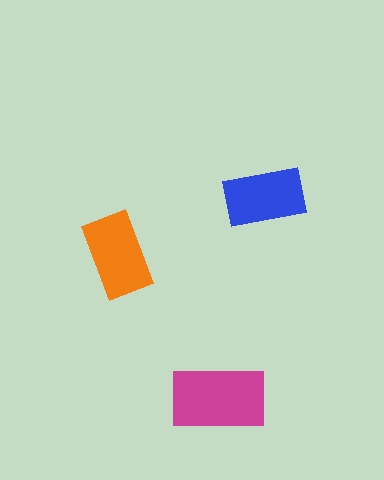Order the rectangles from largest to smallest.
the magenta one, the orange one, the blue one.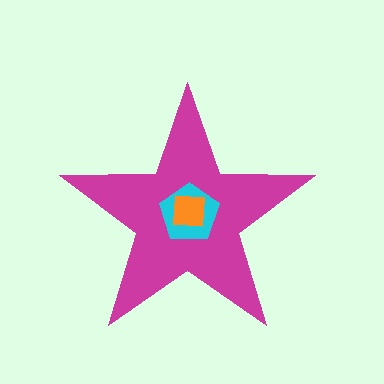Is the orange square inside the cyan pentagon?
Yes.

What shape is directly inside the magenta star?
The cyan pentagon.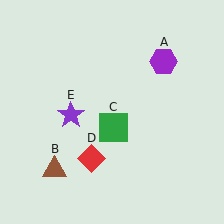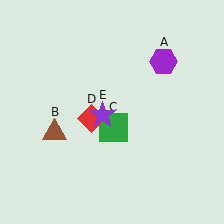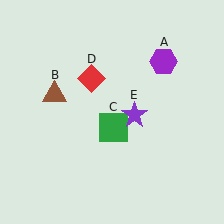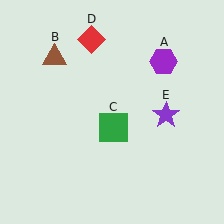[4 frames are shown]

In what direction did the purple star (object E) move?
The purple star (object E) moved right.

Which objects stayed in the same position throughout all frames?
Purple hexagon (object A) and green square (object C) remained stationary.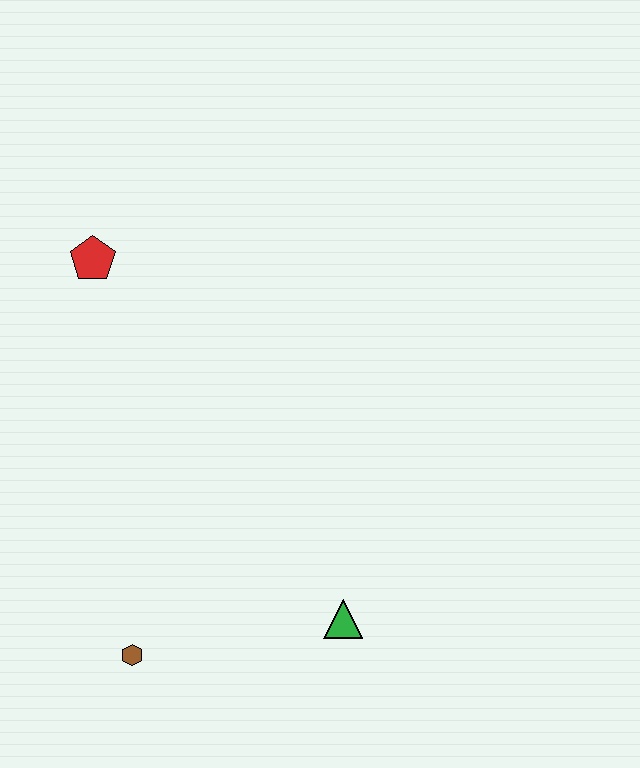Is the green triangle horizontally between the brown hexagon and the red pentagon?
No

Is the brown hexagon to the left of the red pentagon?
No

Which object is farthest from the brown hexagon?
The red pentagon is farthest from the brown hexagon.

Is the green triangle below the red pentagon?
Yes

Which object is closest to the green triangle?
The brown hexagon is closest to the green triangle.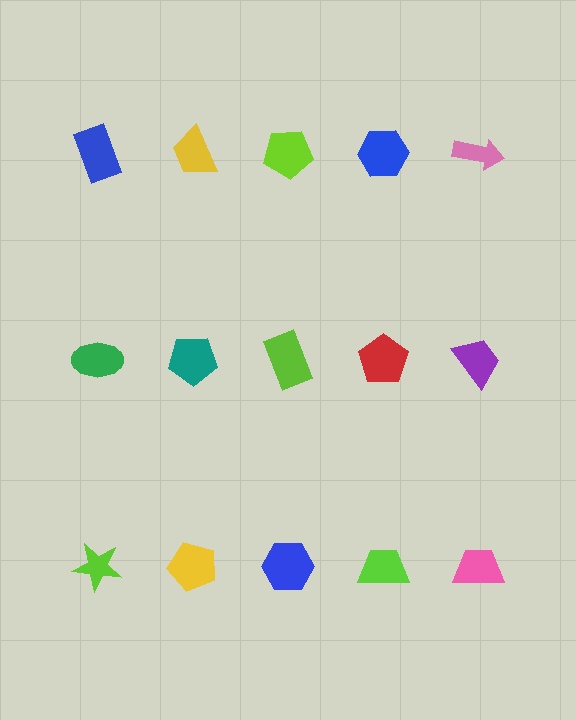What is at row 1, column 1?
A blue rectangle.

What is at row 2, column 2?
A teal pentagon.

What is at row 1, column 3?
A lime pentagon.